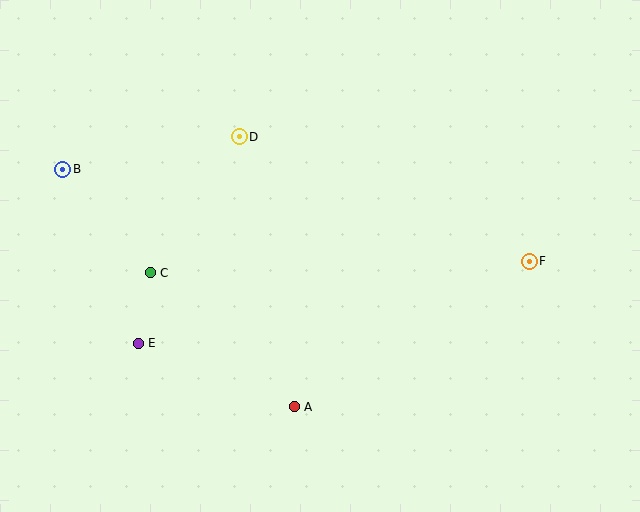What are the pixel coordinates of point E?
Point E is at (138, 343).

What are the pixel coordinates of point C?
Point C is at (150, 273).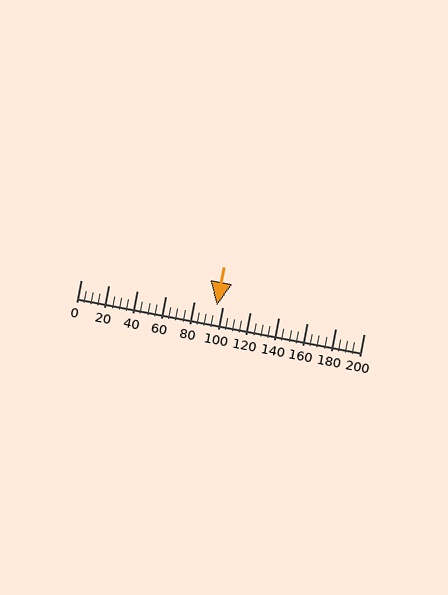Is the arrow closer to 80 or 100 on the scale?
The arrow is closer to 100.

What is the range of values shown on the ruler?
The ruler shows values from 0 to 200.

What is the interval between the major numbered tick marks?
The major tick marks are spaced 20 units apart.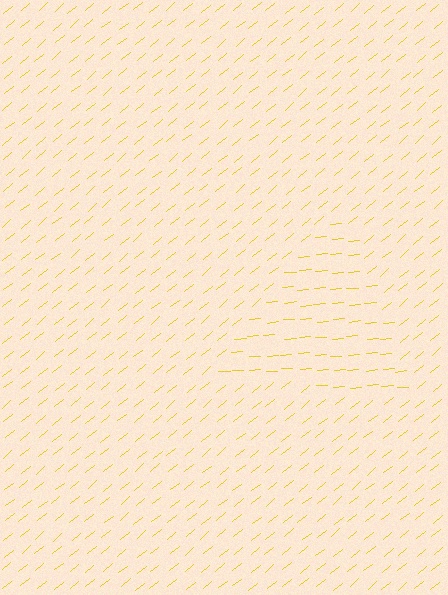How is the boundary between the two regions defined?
The boundary is defined purely by a change in line orientation (approximately 35 degrees difference). All lines are the same color and thickness.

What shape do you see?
I see a triangle.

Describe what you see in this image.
The image is filled with small yellow line segments. A triangle region in the image has lines oriented differently from the surrounding lines, creating a visible texture boundary.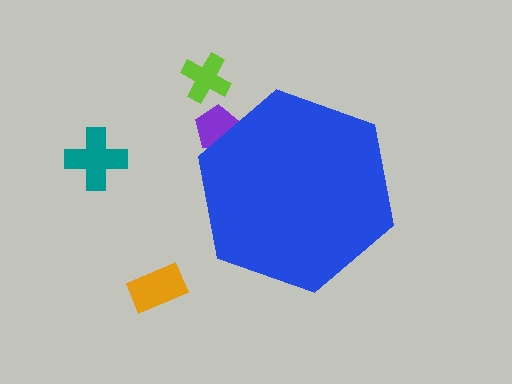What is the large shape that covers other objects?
A blue hexagon.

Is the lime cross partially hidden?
No, the lime cross is fully visible.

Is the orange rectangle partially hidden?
No, the orange rectangle is fully visible.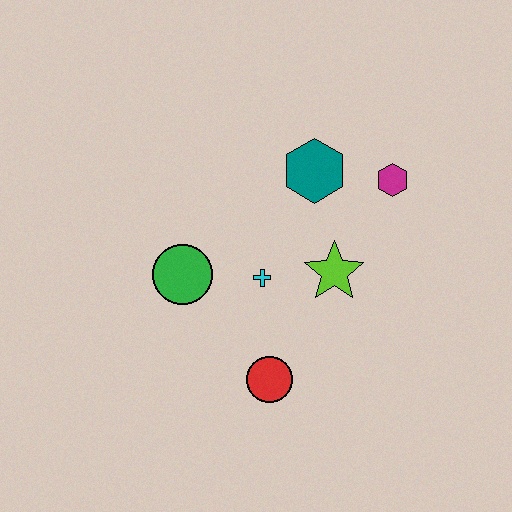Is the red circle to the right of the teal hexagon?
No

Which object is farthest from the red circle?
The magenta hexagon is farthest from the red circle.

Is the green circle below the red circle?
No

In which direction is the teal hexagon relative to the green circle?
The teal hexagon is to the right of the green circle.